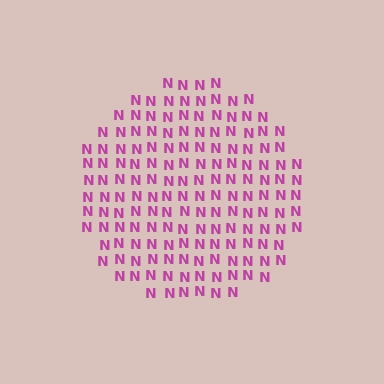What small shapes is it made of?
It is made of small letter N's.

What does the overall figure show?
The overall figure shows a circle.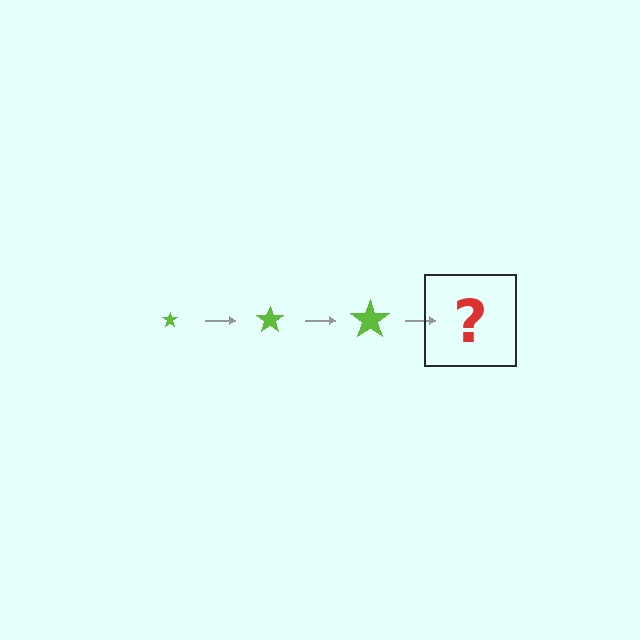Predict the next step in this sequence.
The next step is a lime star, larger than the previous one.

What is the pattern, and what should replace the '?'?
The pattern is that the star gets progressively larger each step. The '?' should be a lime star, larger than the previous one.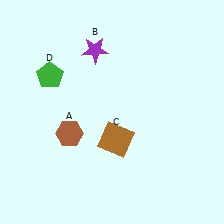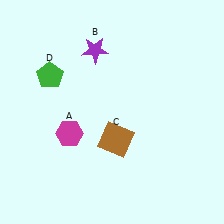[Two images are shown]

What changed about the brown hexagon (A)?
In Image 1, A is brown. In Image 2, it changed to magenta.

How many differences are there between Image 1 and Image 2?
There is 1 difference between the two images.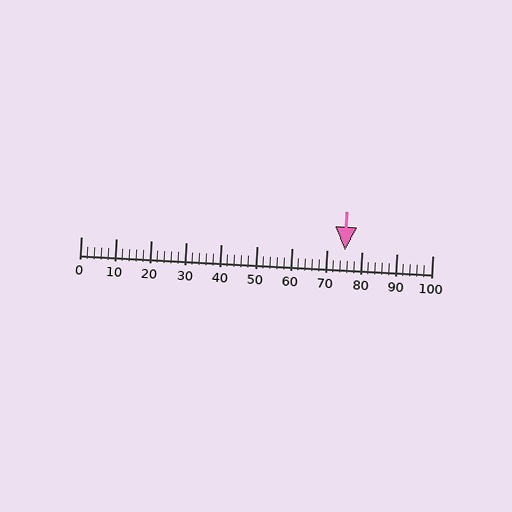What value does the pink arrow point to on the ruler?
The pink arrow points to approximately 75.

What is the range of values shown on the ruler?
The ruler shows values from 0 to 100.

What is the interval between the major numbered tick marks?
The major tick marks are spaced 10 units apart.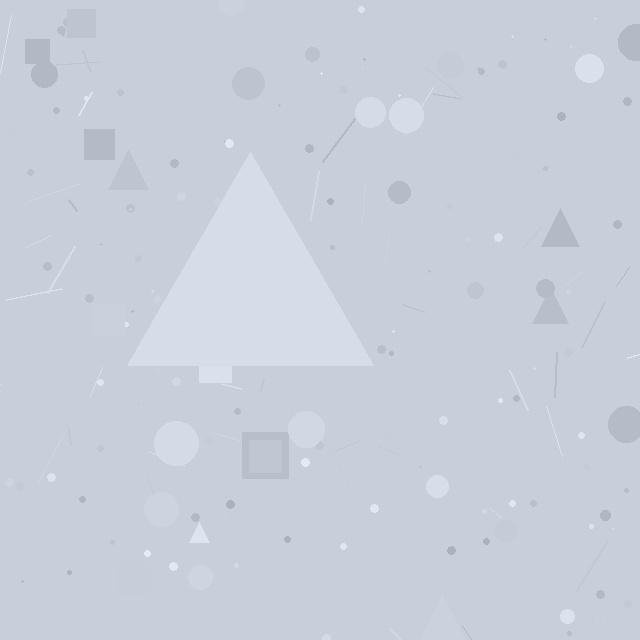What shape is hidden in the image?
A triangle is hidden in the image.